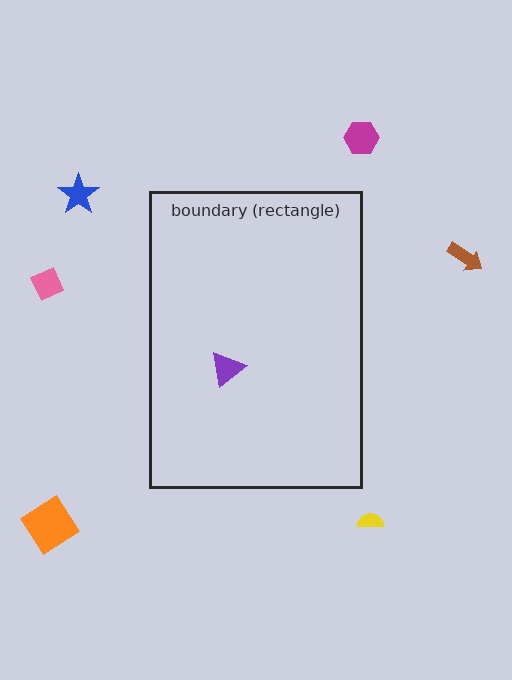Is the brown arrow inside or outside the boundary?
Outside.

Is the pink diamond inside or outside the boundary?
Outside.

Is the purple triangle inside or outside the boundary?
Inside.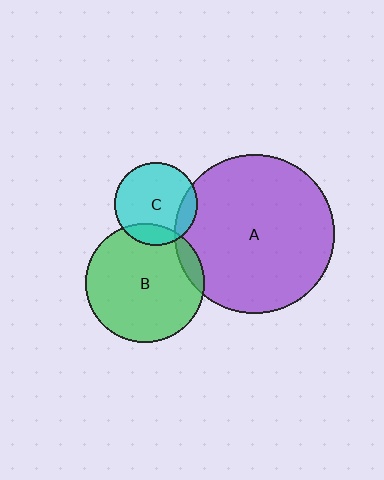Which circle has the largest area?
Circle A (purple).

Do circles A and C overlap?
Yes.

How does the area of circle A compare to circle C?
Approximately 3.7 times.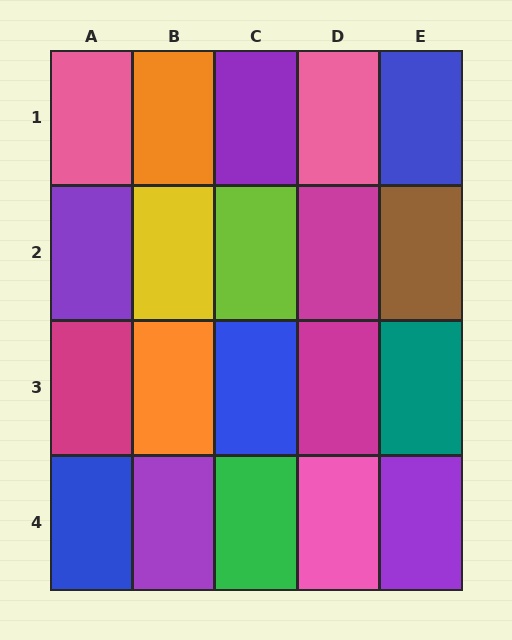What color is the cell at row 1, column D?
Pink.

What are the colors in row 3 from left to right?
Magenta, orange, blue, magenta, teal.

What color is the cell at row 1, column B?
Orange.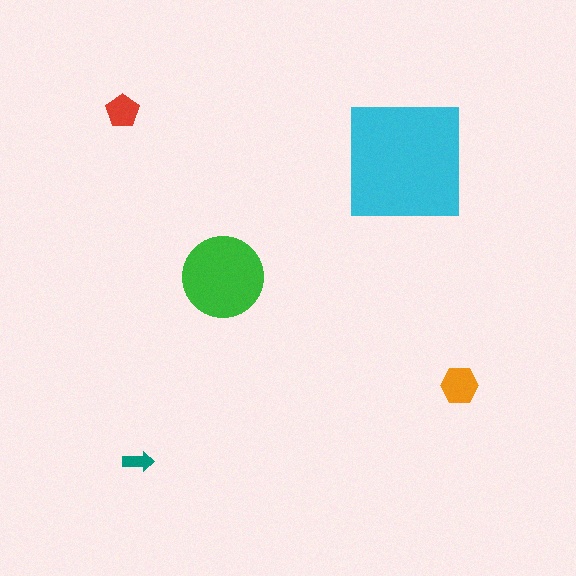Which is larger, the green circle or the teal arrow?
The green circle.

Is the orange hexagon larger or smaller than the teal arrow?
Larger.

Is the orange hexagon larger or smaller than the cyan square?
Smaller.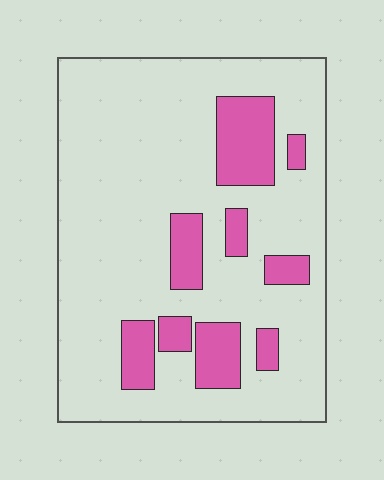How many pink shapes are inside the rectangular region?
9.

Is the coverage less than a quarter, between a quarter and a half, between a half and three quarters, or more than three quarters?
Less than a quarter.